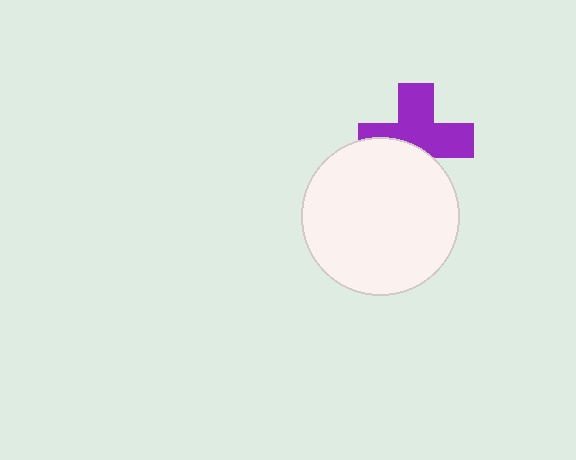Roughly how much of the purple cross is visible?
About half of it is visible (roughly 62%).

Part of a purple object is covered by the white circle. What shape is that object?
It is a cross.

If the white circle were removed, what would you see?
You would see the complete purple cross.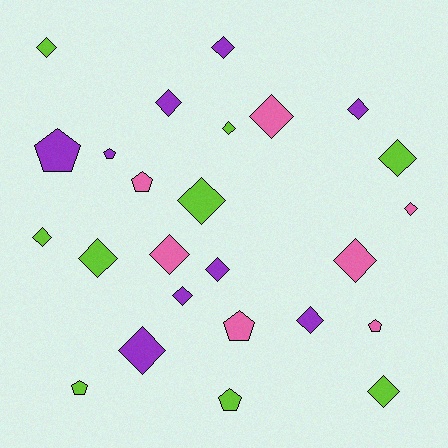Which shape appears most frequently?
Diamond, with 18 objects.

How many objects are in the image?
There are 25 objects.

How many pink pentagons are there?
There are 3 pink pentagons.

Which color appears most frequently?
Lime, with 9 objects.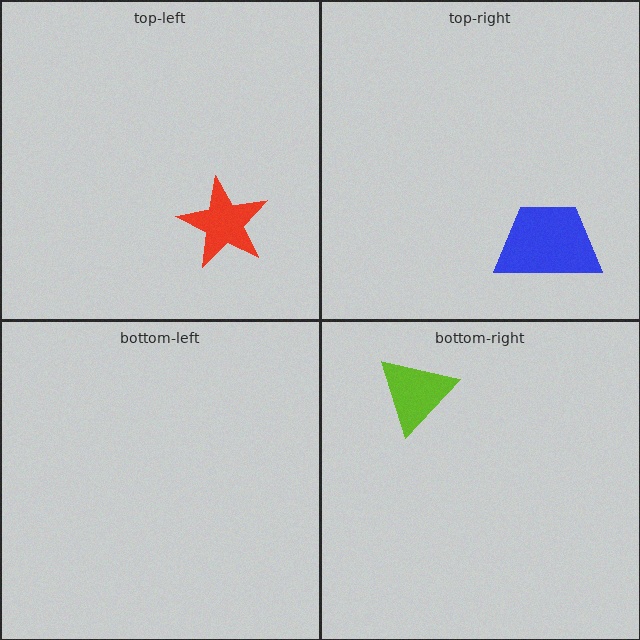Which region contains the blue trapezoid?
The top-right region.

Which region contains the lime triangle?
The bottom-right region.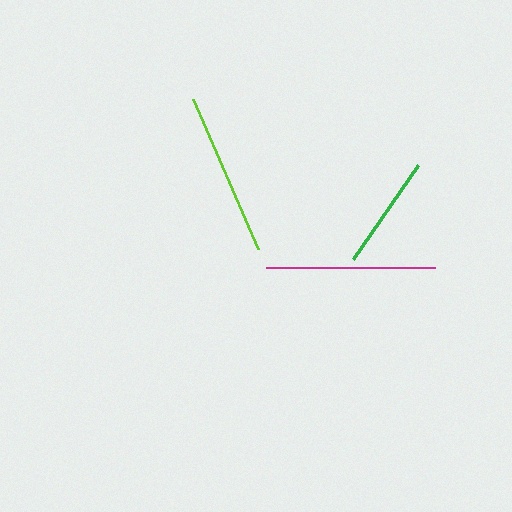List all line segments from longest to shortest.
From longest to shortest: magenta, lime, green.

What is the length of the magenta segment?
The magenta segment is approximately 168 pixels long.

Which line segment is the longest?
The magenta line is the longest at approximately 168 pixels.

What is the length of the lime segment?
The lime segment is approximately 163 pixels long.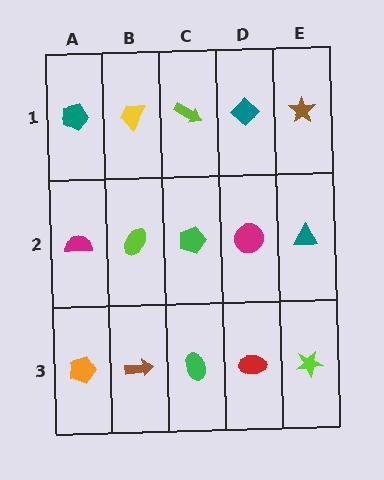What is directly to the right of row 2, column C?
A magenta circle.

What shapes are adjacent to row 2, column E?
A brown star (row 1, column E), a lime star (row 3, column E), a magenta circle (row 2, column D).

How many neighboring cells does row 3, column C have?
3.